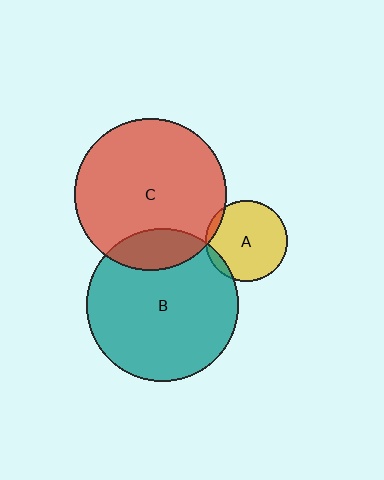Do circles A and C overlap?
Yes.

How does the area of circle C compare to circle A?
Approximately 3.5 times.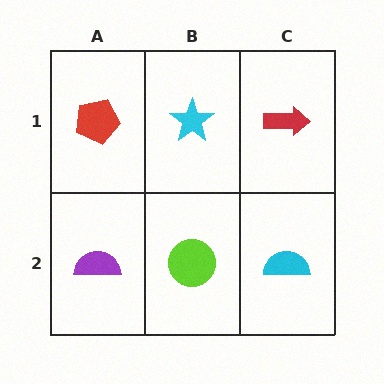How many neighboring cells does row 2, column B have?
3.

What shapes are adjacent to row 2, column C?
A red arrow (row 1, column C), a lime circle (row 2, column B).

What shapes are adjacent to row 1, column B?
A lime circle (row 2, column B), a red pentagon (row 1, column A), a red arrow (row 1, column C).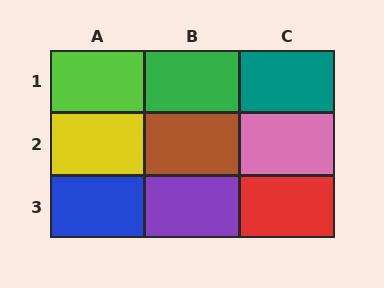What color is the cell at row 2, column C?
Pink.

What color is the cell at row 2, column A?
Yellow.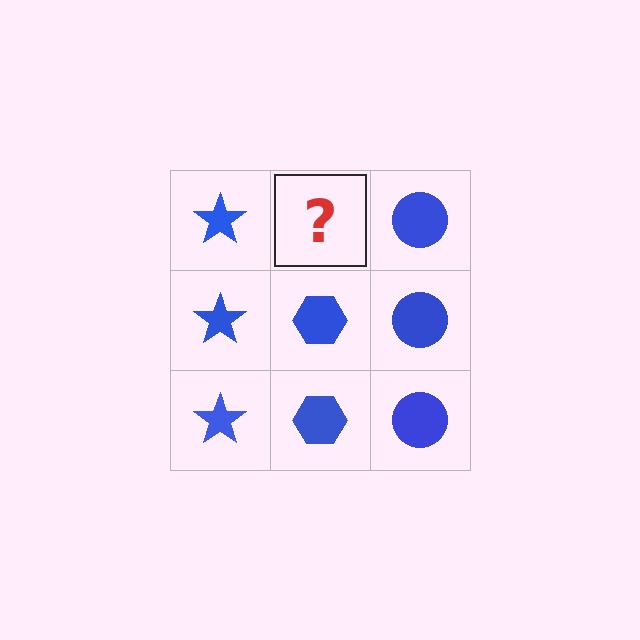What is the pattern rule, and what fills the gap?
The rule is that each column has a consistent shape. The gap should be filled with a blue hexagon.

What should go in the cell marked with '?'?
The missing cell should contain a blue hexagon.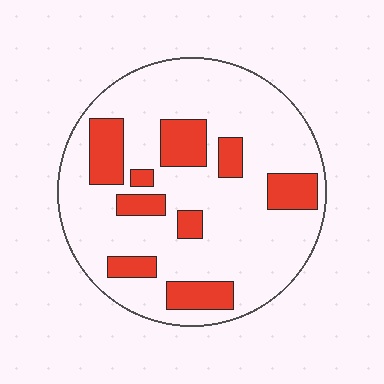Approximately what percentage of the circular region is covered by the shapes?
Approximately 25%.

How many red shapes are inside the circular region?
9.